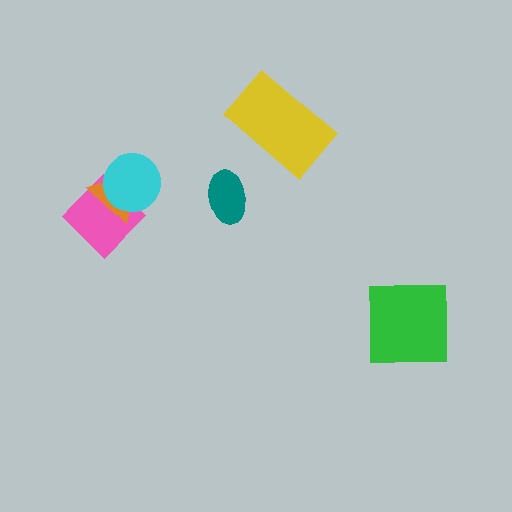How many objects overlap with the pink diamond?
2 objects overlap with the pink diamond.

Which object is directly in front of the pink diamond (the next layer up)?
The orange triangle is directly in front of the pink diamond.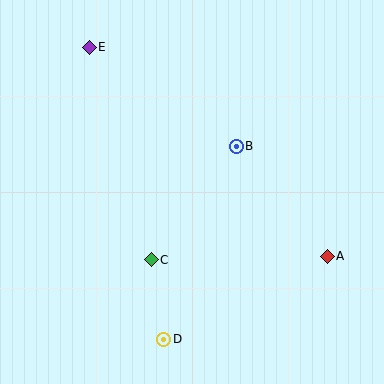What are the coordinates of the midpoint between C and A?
The midpoint between C and A is at (239, 258).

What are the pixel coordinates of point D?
Point D is at (164, 339).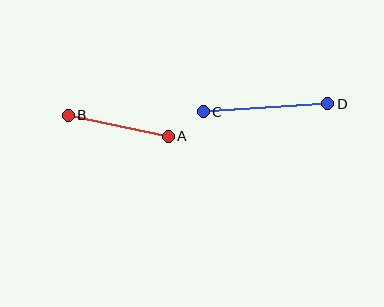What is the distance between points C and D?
The distance is approximately 125 pixels.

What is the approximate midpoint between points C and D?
The midpoint is at approximately (266, 108) pixels.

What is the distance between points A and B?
The distance is approximately 102 pixels.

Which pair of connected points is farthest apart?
Points C and D are farthest apart.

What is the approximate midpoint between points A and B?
The midpoint is at approximately (118, 126) pixels.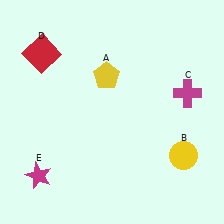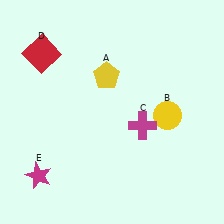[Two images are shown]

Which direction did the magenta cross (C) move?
The magenta cross (C) moved left.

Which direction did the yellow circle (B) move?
The yellow circle (B) moved up.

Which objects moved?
The objects that moved are: the yellow circle (B), the magenta cross (C).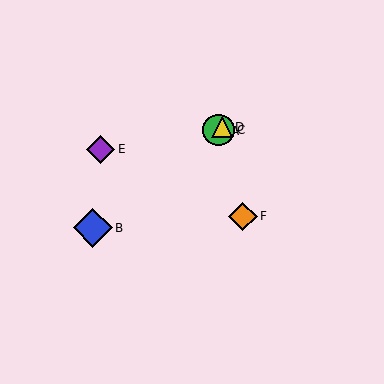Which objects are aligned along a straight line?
Objects A, B, C, D are aligned along a straight line.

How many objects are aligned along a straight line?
4 objects (A, B, C, D) are aligned along a straight line.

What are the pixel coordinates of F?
Object F is at (243, 216).